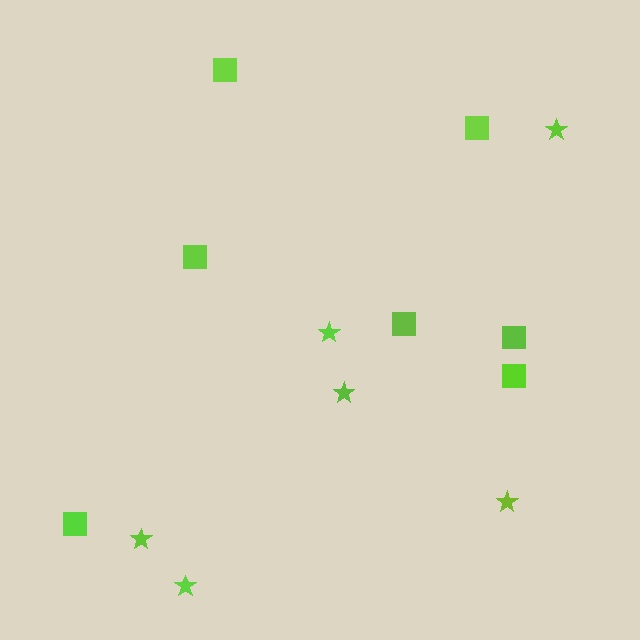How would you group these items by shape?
There are 2 groups: one group of stars (6) and one group of squares (7).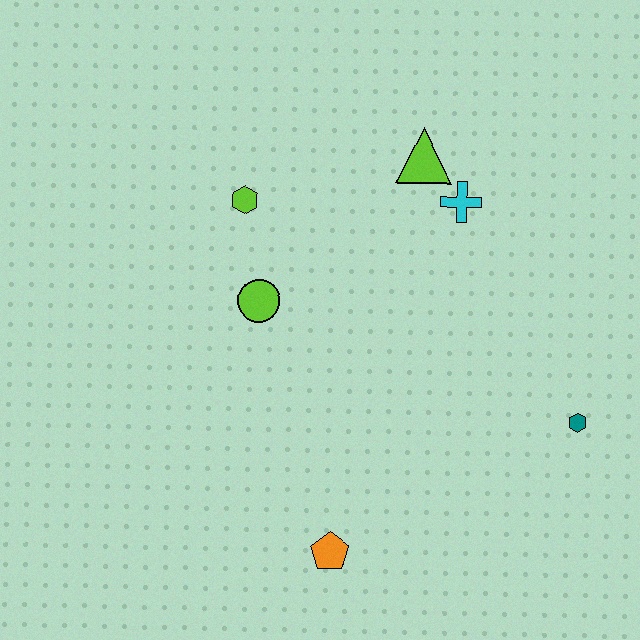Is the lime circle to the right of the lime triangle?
No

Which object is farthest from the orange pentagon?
The lime triangle is farthest from the orange pentagon.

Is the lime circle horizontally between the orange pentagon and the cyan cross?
No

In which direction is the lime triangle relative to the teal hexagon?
The lime triangle is above the teal hexagon.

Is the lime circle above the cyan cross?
No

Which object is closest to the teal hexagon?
The cyan cross is closest to the teal hexagon.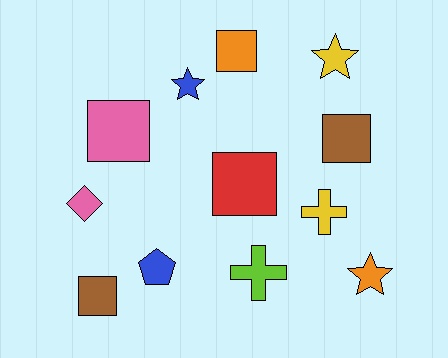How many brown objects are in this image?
There are 2 brown objects.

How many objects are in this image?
There are 12 objects.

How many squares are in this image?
There are 5 squares.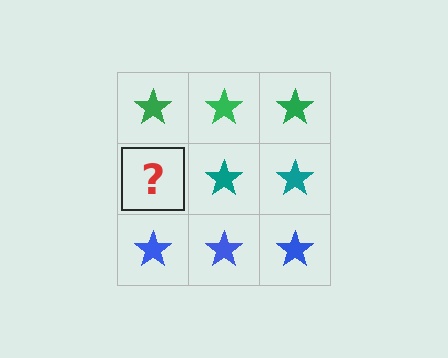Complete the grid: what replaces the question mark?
The question mark should be replaced with a teal star.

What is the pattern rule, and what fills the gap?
The rule is that each row has a consistent color. The gap should be filled with a teal star.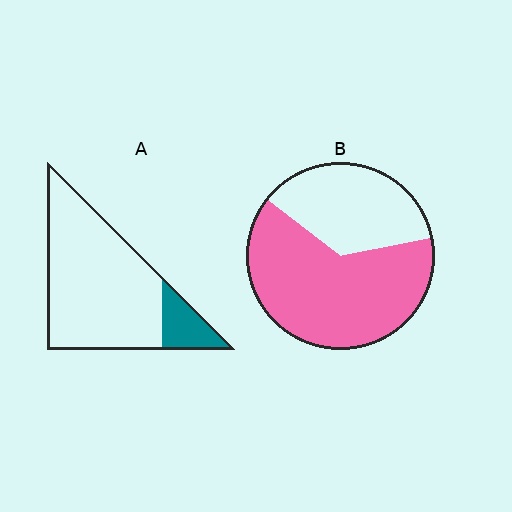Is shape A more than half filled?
No.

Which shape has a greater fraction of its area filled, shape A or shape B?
Shape B.